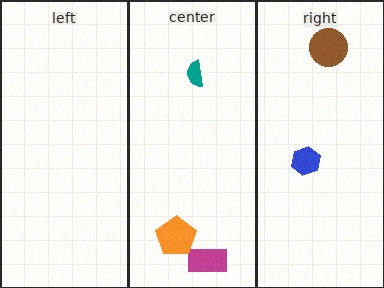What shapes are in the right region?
The brown circle, the blue hexagon.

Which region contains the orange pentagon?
The center region.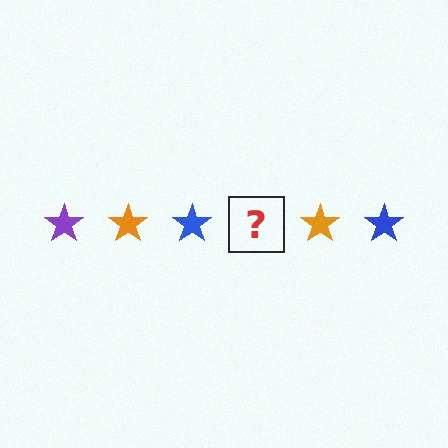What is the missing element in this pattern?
The missing element is a purple star.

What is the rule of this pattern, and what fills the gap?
The rule is that the pattern cycles through purple, orange, blue stars. The gap should be filled with a purple star.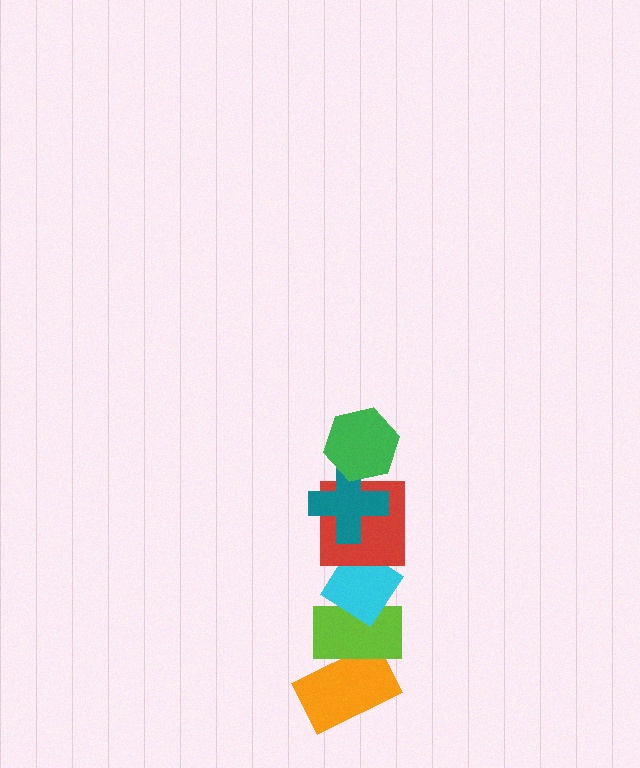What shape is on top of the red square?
The teal cross is on top of the red square.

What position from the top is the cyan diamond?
The cyan diamond is 4th from the top.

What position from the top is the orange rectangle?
The orange rectangle is 6th from the top.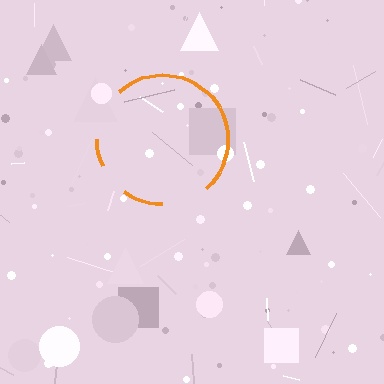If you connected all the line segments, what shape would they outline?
They would outline a circle.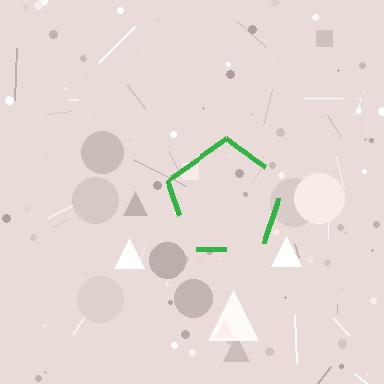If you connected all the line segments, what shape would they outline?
They would outline a pentagon.